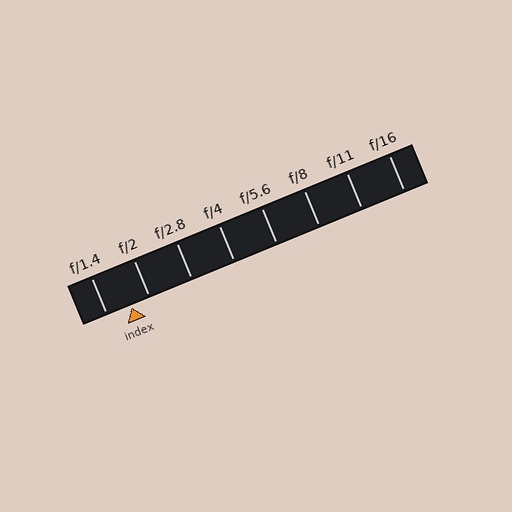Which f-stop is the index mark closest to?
The index mark is closest to f/2.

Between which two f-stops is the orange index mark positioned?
The index mark is between f/1.4 and f/2.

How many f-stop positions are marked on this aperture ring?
There are 8 f-stop positions marked.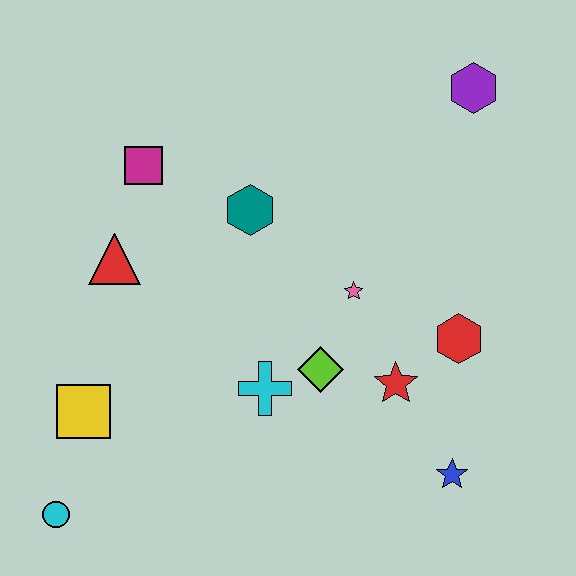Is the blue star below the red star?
Yes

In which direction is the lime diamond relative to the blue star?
The lime diamond is to the left of the blue star.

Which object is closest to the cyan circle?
The yellow square is closest to the cyan circle.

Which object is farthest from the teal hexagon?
The cyan circle is farthest from the teal hexagon.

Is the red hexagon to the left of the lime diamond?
No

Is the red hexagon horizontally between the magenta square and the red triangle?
No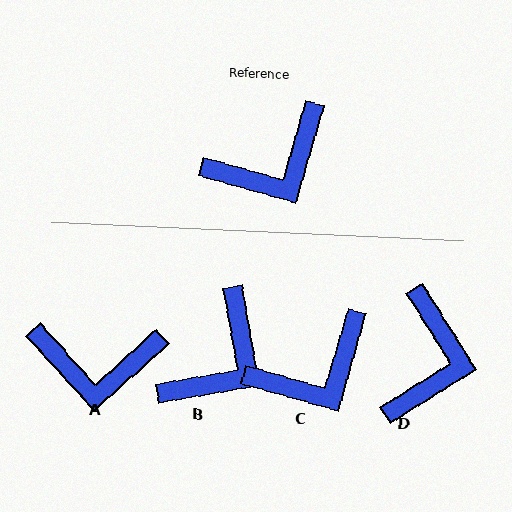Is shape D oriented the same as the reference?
No, it is off by about 48 degrees.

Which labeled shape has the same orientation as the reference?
C.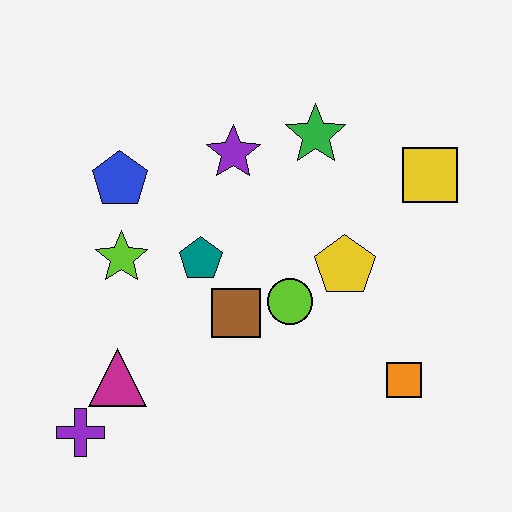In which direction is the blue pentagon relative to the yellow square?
The blue pentagon is to the left of the yellow square.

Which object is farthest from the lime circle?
The purple cross is farthest from the lime circle.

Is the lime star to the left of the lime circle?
Yes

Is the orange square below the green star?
Yes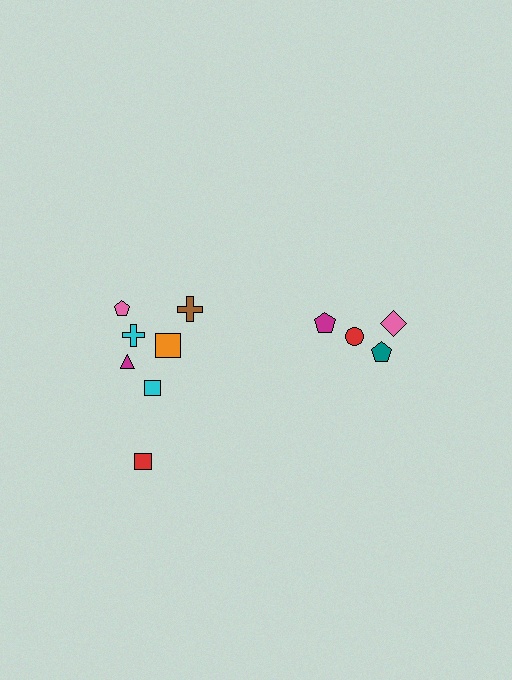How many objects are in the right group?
There are 4 objects.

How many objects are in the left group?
There are 7 objects.